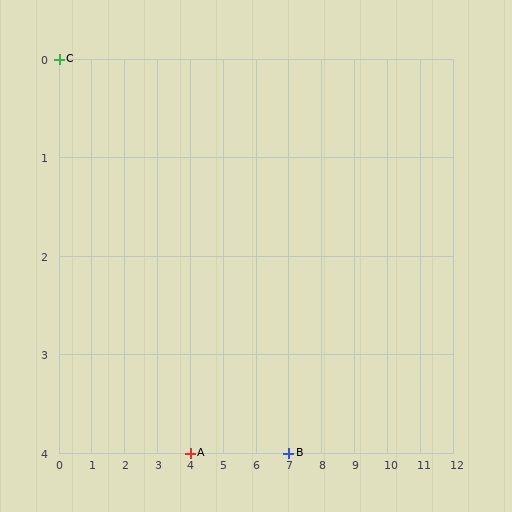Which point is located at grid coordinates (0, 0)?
Point C is at (0, 0).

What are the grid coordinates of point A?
Point A is at grid coordinates (4, 4).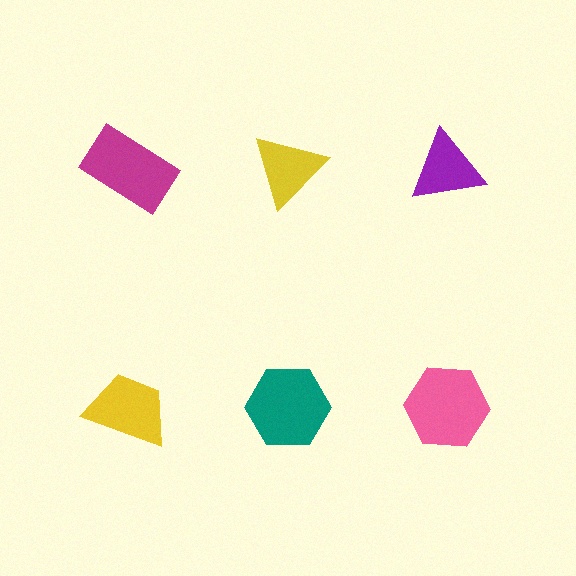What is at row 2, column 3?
A pink hexagon.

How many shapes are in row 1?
3 shapes.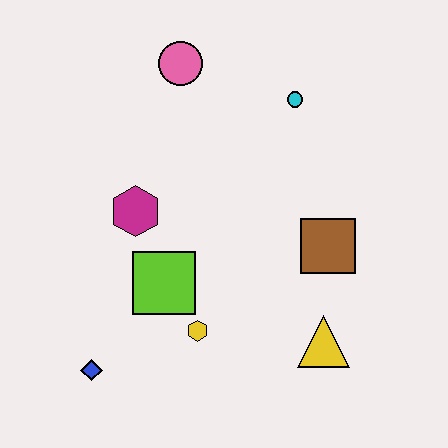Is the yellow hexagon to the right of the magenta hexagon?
Yes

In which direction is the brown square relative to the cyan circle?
The brown square is below the cyan circle.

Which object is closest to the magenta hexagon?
The lime square is closest to the magenta hexagon.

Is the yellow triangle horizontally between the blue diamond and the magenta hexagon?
No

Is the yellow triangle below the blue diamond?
No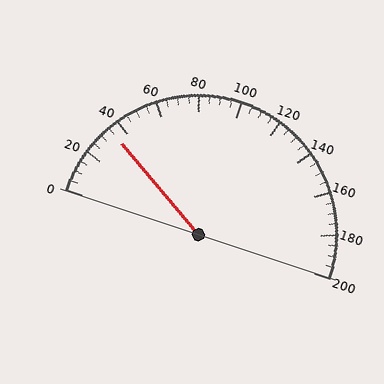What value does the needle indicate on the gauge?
The needle indicates approximately 35.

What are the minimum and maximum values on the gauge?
The gauge ranges from 0 to 200.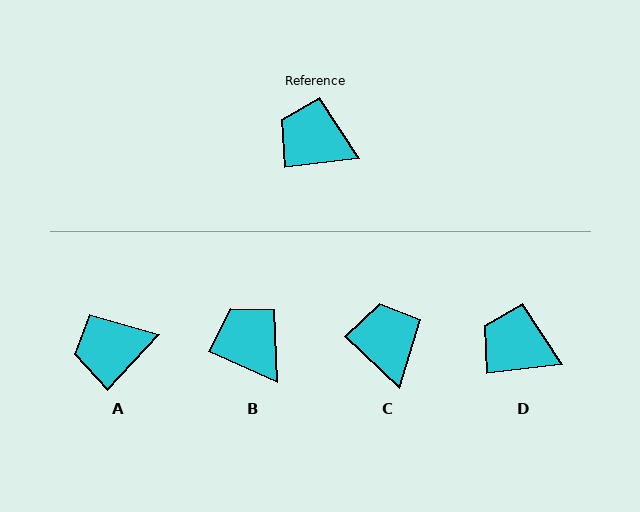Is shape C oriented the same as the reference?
No, it is off by about 51 degrees.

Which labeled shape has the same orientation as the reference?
D.